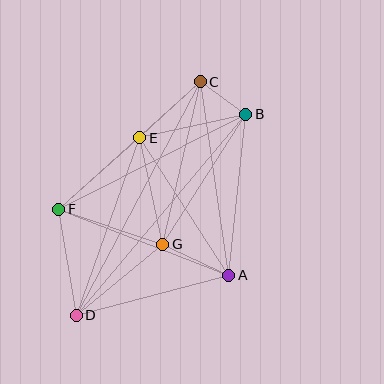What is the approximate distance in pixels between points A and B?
The distance between A and B is approximately 162 pixels.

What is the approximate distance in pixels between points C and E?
The distance between C and E is approximately 83 pixels.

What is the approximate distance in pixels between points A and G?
The distance between A and G is approximately 73 pixels.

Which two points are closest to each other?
Points B and C are closest to each other.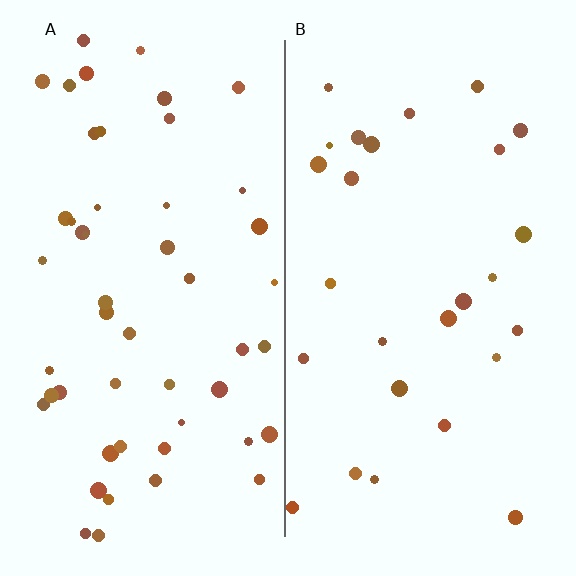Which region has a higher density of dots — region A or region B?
A (the left).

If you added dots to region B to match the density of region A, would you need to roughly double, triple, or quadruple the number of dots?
Approximately double.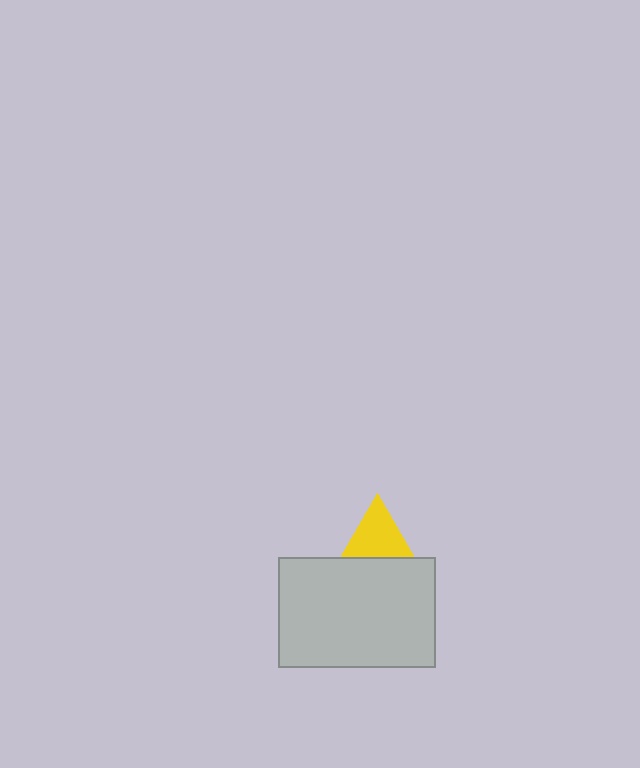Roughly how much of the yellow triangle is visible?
Most of it is visible (roughly 68%).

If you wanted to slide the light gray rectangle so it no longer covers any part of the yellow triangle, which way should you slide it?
Slide it down — that is the most direct way to separate the two shapes.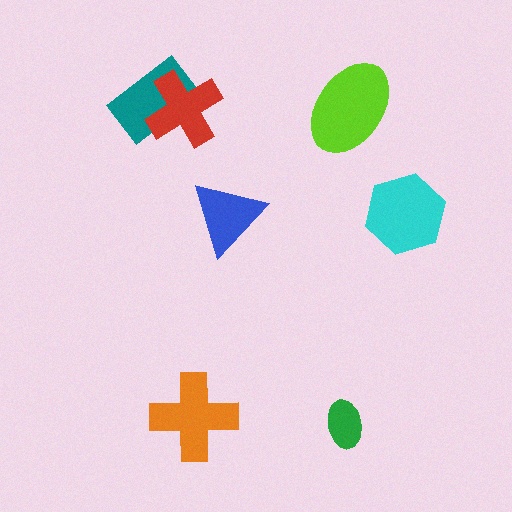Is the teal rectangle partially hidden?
Yes, it is partially covered by another shape.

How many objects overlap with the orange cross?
0 objects overlap with the orange cross.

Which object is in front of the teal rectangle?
The red cross is in front of the teal rectangle.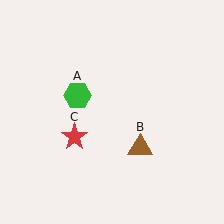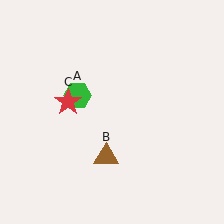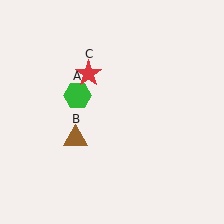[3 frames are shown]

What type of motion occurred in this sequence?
The brown triangle (object B), red star (object C) rotated clockwise around the center of the scene.